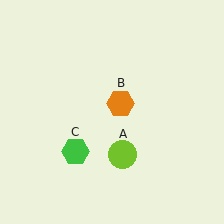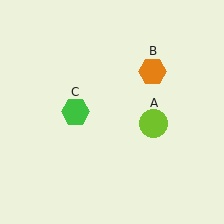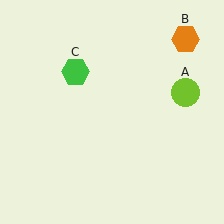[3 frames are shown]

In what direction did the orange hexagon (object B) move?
The orange hexagon (object B) moved up and to the right.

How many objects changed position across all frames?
3 objects changed position: lime circle (object A), orange hexagon (object B), green hexagon (object C).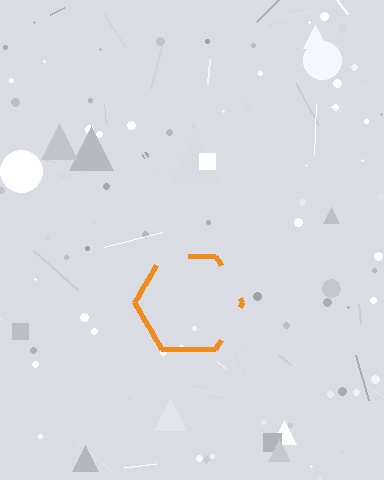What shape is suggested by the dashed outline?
The dashed outline suggests a hexagon.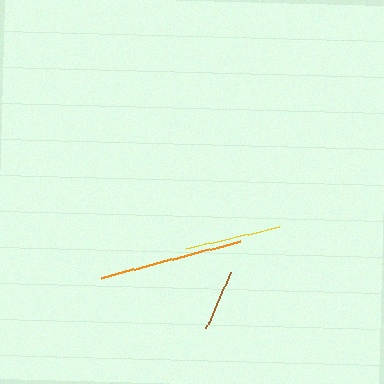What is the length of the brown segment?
The brown segment is approximately 62 pixels long.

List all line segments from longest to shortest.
From longest to shortest: orange, yellow, brown.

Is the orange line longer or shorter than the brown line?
The orange line is longer than the brown line.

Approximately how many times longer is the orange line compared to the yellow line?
The orange line is approximately 1.5 times the length of the yellow line.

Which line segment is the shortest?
The brown line is the shortest at approximately 62 pixels.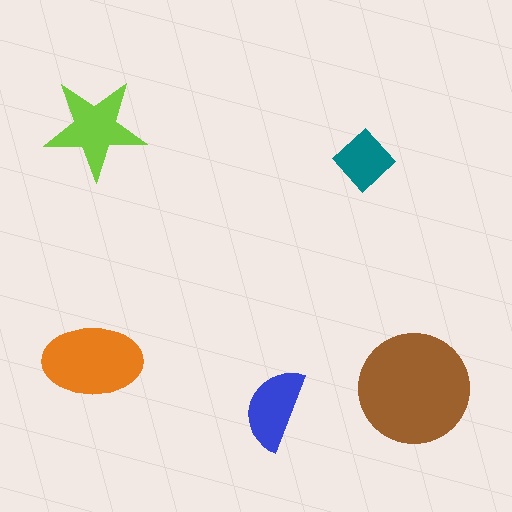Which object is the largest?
The brown circle.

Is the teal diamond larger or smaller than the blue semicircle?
Smaller.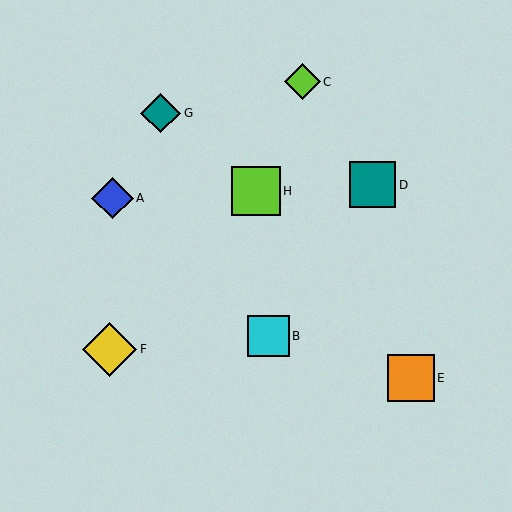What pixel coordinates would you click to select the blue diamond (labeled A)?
Click at (112, 198) to select the blue diamond A.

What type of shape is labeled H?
Shape H is a lime square.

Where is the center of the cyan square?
The center of the cyan square is at (269, 336).